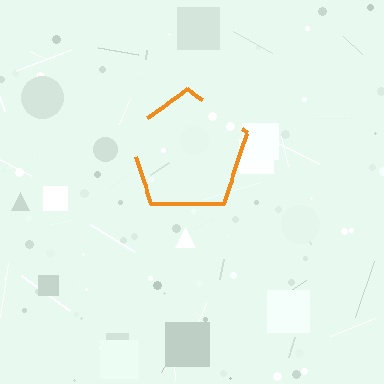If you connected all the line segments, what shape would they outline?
They would outline a pentagon.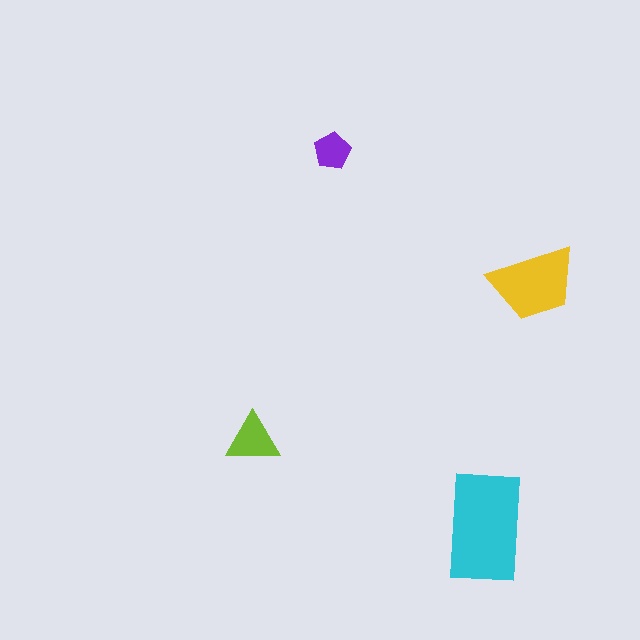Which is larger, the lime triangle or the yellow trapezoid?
The yellow trapezoid.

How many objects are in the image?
There are 4 objects in the image.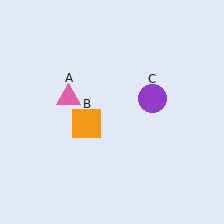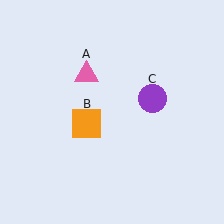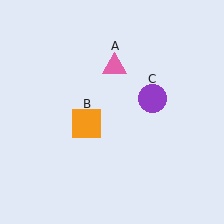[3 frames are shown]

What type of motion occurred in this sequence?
The pink triangle (object A) rotated clockwise around the center of the scene.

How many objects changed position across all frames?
1 object changed position: pink triangle (object A).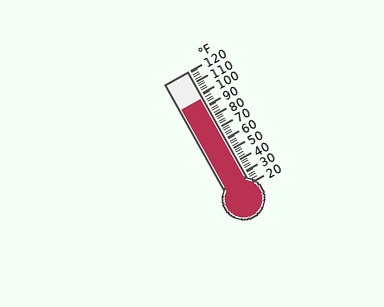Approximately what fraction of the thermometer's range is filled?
The thermometer is filled to approximately 75% of its range.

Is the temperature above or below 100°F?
The temperature is below 100°F.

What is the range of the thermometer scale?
The thermometer scale ranges from 20°F to 120°F.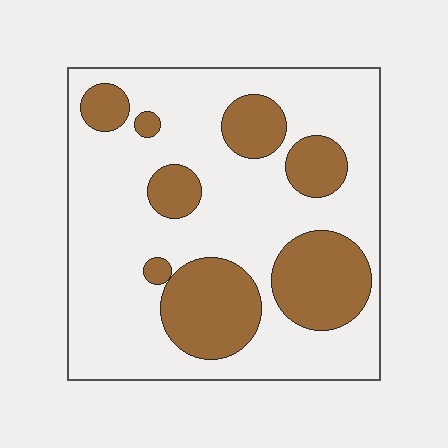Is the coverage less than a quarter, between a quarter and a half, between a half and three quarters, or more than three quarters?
Between a quarter and a half.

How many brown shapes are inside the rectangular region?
8.